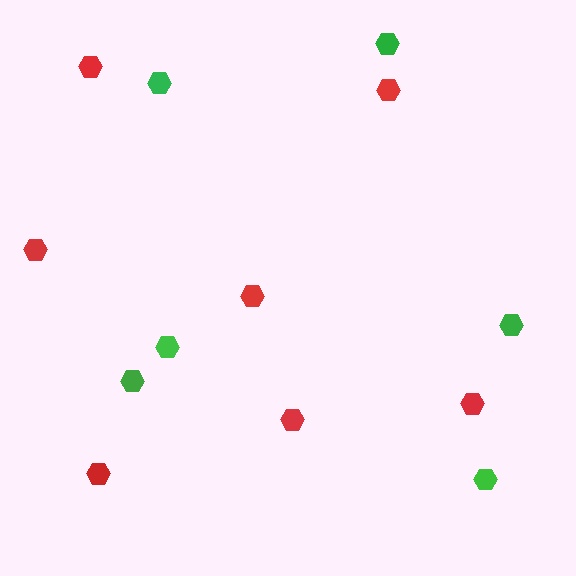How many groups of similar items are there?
There are 2 groups: one group of green hexagons (6) and one group of red hexagons (7).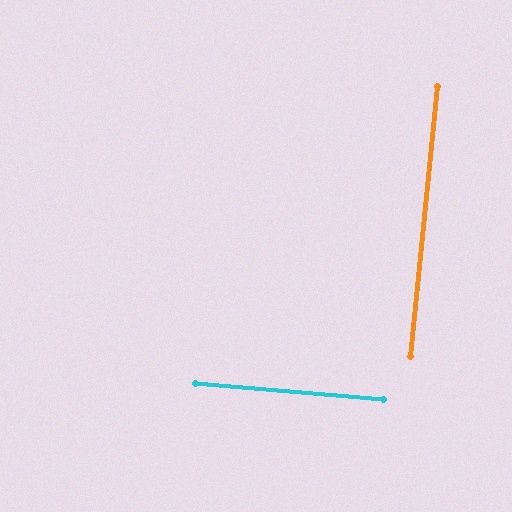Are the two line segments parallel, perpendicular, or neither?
Perpendicular — they meet at approximately 89°.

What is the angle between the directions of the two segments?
Approximately 89 degrees.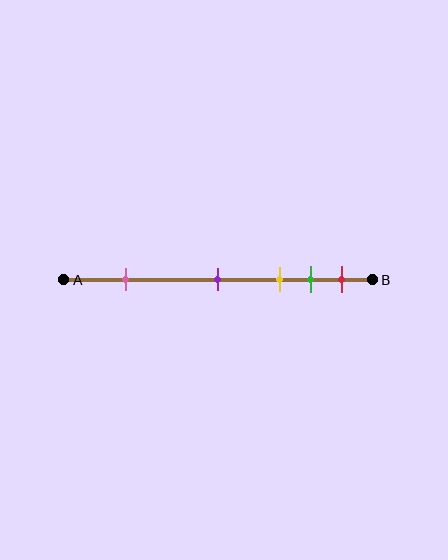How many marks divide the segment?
There are 5 marks dividing the segment.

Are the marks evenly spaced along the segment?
No, the marks are not evenly spaced.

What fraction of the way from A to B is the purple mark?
The purple mark is approximately 50% (0.5) of the way from A to B.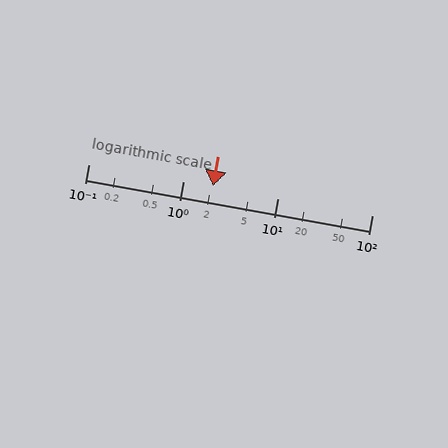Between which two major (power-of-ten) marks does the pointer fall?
The pointer is between 1 and 10.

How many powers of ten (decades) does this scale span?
The scale spans 3 decades, from 0.1 to 100.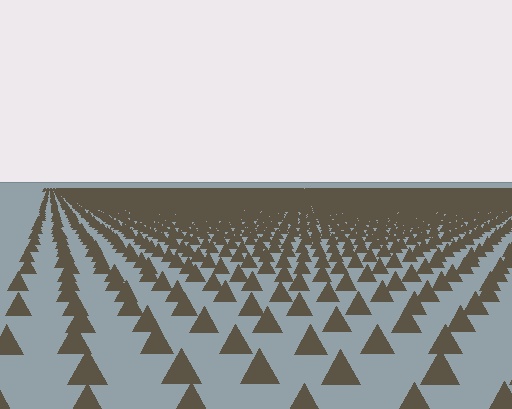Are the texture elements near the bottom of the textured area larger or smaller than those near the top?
Larger. Near the bottom, elements are closer to the viewer and appear at a bigger on-screen size.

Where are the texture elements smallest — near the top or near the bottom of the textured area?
Near the top.